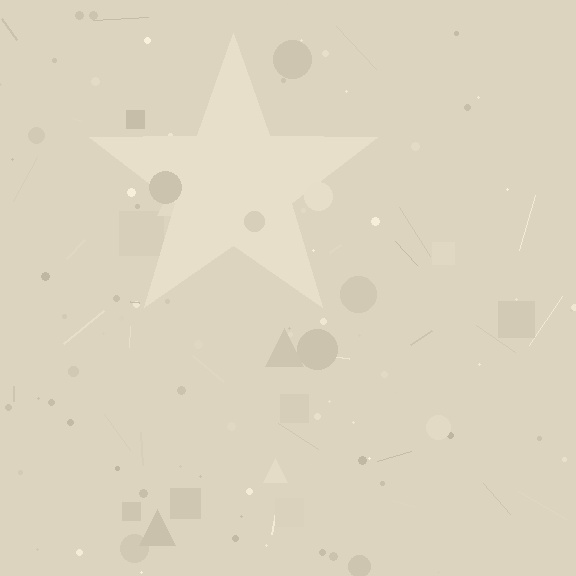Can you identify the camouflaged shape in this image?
The camouflaged shape is a star.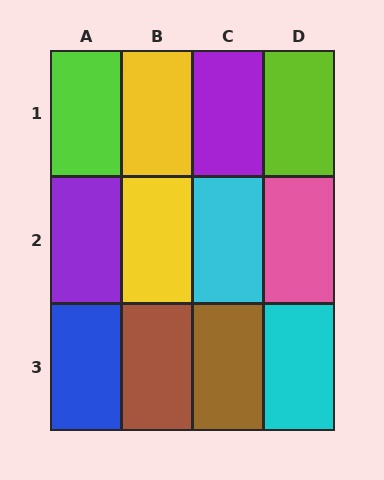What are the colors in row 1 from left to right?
Lime, yellow, purple, lime.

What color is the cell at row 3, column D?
Cyan.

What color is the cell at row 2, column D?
Pink.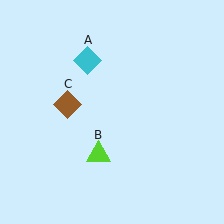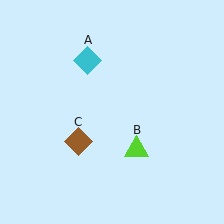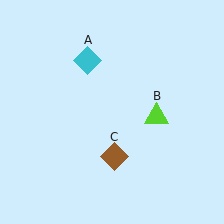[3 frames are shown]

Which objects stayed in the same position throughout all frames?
Cyan diamond (object A) remained stationary.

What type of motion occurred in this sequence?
The lime triangle (object B), brown diamond (object C) rotated counterclockwise around the center of the scene.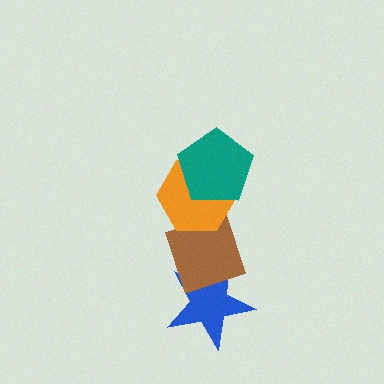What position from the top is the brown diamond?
The brown diamond is 3rd from the top.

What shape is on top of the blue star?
The brown diamond is on top of the blue star.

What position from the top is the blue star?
The blue star is 4th from the top.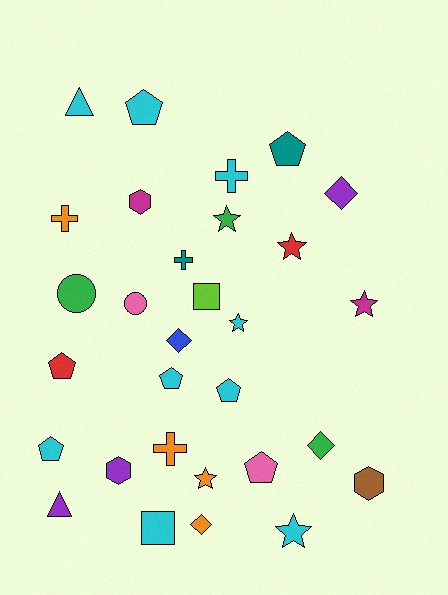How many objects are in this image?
There are 30 objects.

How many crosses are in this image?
There are 4 crosses.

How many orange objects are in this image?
There are 4 orange objects.